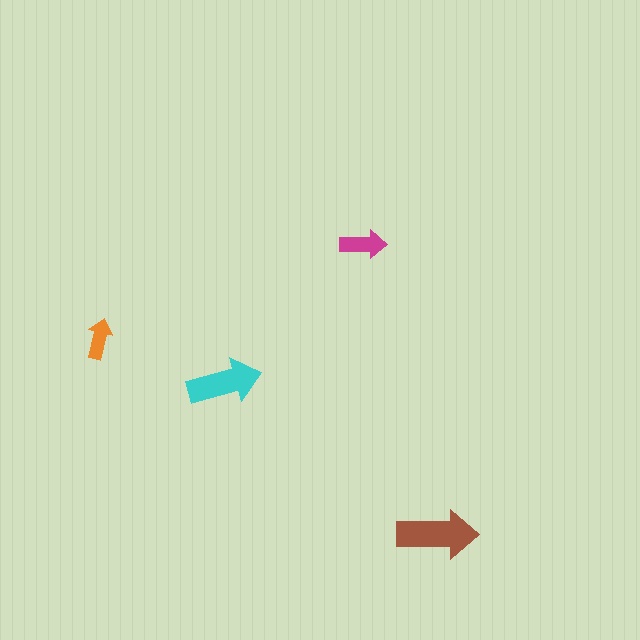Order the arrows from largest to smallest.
the brown one, the cyan one, the magenta one, the orange one.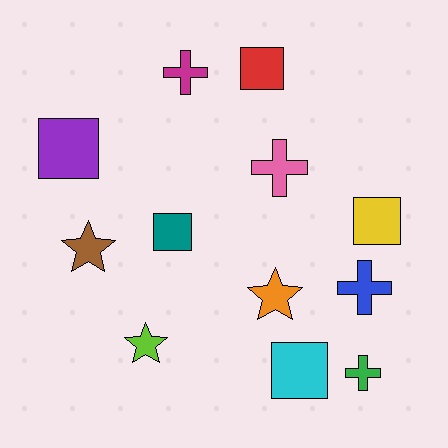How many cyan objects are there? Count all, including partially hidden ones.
There is 1 cyan object.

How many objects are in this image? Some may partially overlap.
There are 12 objects.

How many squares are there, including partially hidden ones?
There are 5 squares.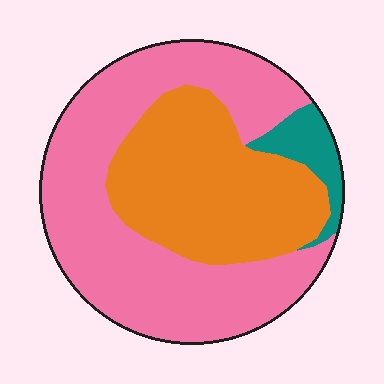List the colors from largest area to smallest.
From largest to smallest: pink, orange, teal.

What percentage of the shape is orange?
Orange takes up about three eighths (3/8) of the shape.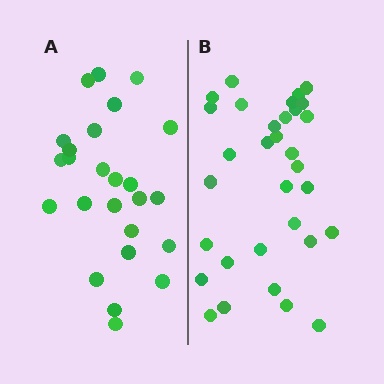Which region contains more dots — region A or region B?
Region B (the right region) has more dots.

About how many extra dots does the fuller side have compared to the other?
Region B has roughly 8 or so more dots than region A.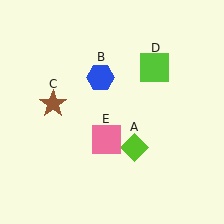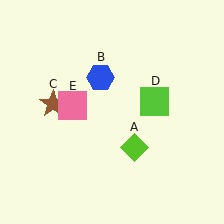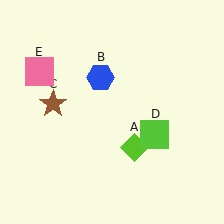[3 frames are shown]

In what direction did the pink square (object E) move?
The pink square (object E) moved up and to the left.